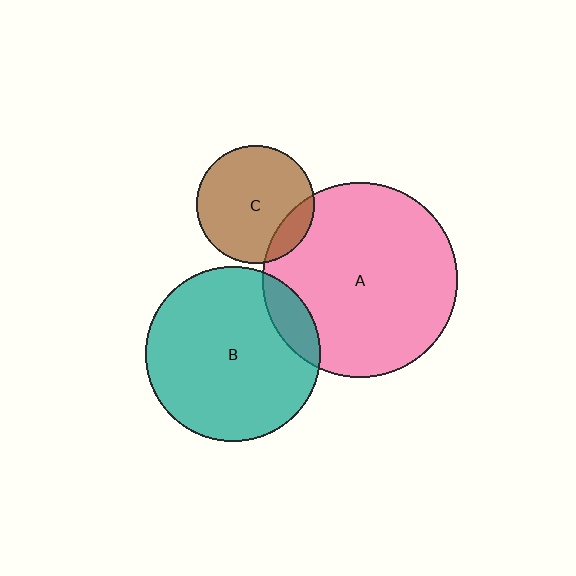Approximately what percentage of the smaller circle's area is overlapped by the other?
Approximately 10%.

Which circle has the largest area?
Circle A (pink).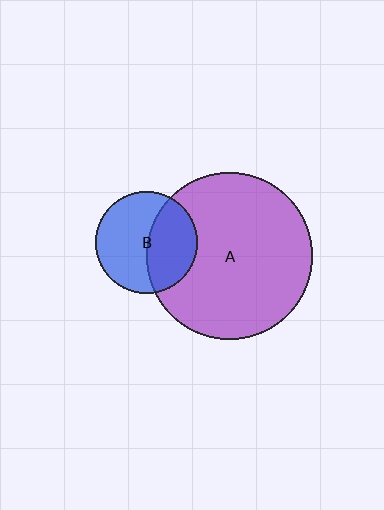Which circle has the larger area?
Circle A (purple).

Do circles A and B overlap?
Yes.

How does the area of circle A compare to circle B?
Approximately 2.7 times.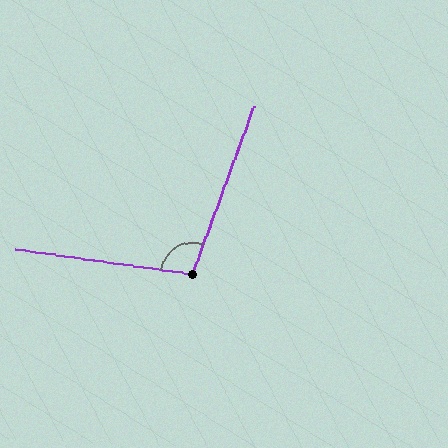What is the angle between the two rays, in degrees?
Approximately 102 degrees.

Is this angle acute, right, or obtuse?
It is obtuse.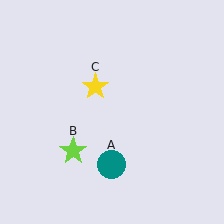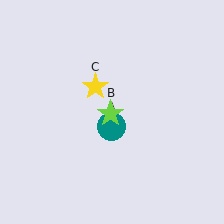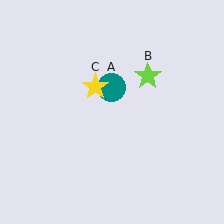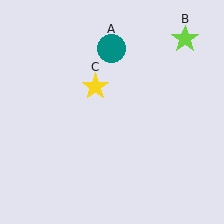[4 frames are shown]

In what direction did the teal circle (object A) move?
The teal circle (object A) moved up.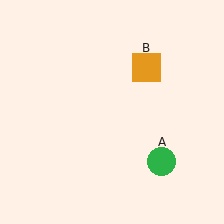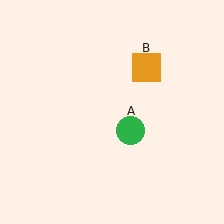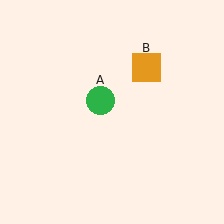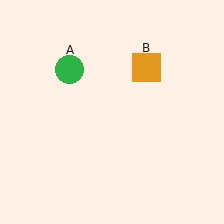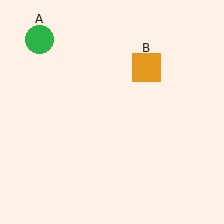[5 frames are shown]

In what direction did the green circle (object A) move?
The green circle (object A) moved up and to the left.